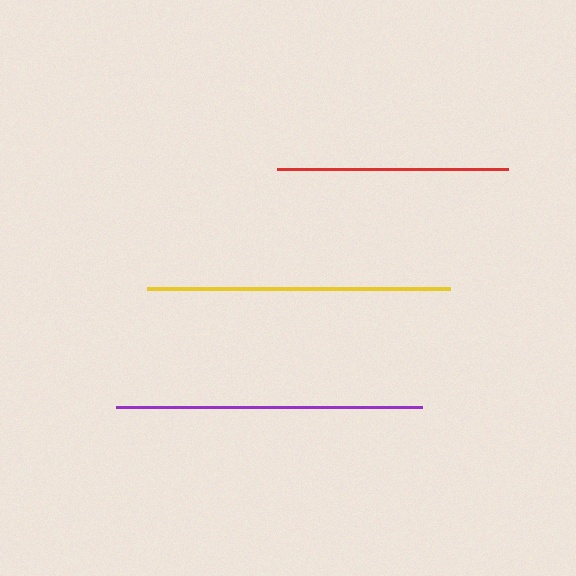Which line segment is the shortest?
The red line is the shortest at approximately 232 pixels.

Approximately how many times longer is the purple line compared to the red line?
The purple line is approximately 1.3 times the length of the red line.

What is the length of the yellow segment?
The yellow segment is approximately 303 pixels long.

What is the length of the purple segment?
The purple segment is approximately 307 pixels long.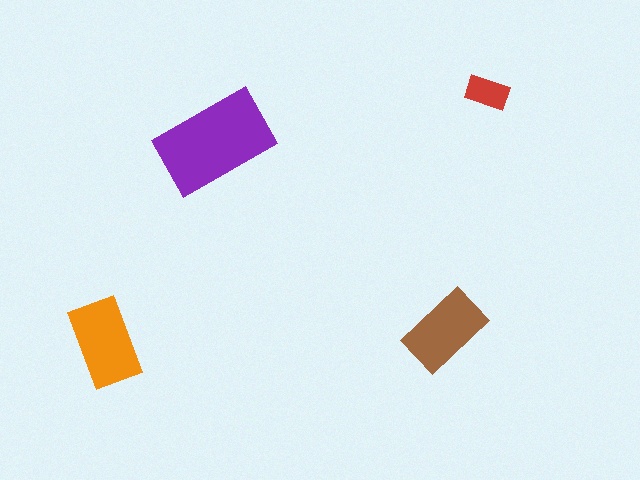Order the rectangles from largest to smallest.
the purple one, the orange one, the brown one, the red one.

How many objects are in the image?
There are 4 objects in the image.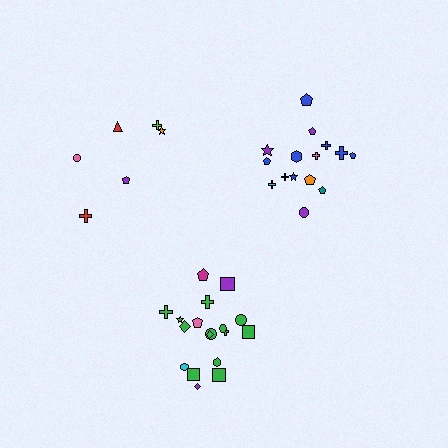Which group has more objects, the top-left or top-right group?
The top-right group.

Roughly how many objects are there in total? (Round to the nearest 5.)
Roughly 40 objects in total.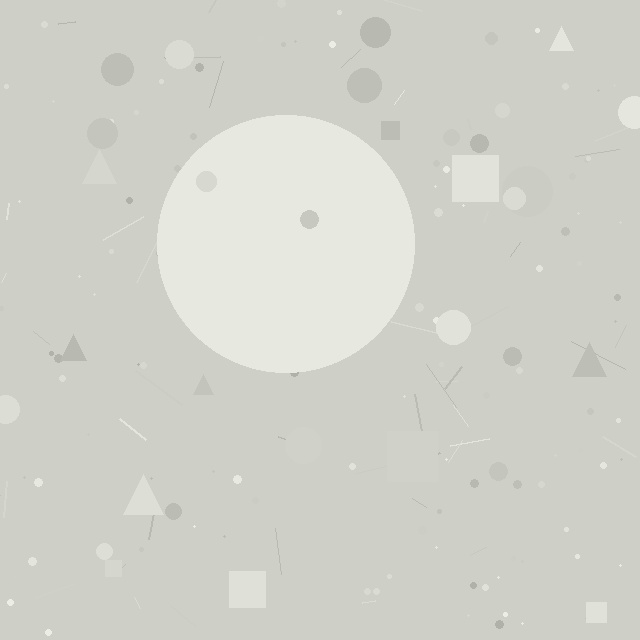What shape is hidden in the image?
A circle is hidden in the image.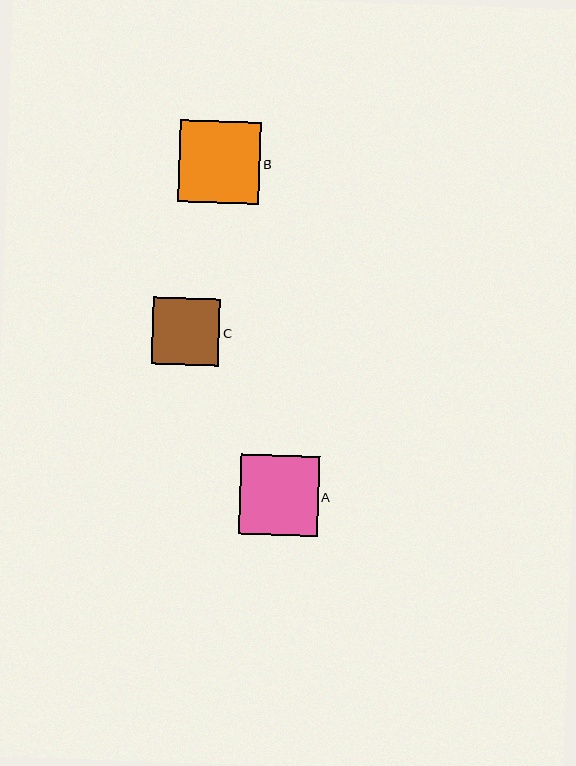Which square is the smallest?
Square C is the smallest with a size of approximately 67 pixels.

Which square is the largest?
Square B is the largest with a size of approximately 81 pixels.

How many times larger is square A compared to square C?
Square A is approximately 1.2 times the size of square C.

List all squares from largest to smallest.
From largest to smallest: B, A, C.